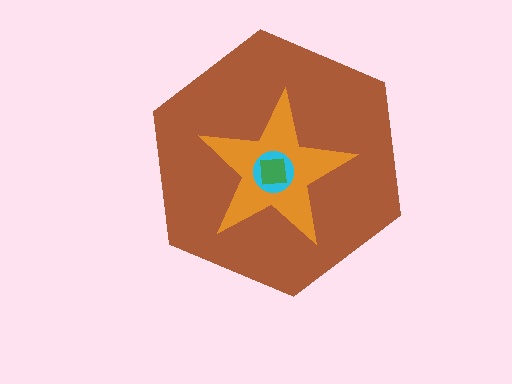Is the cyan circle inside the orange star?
Yes.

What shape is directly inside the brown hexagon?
The orange star.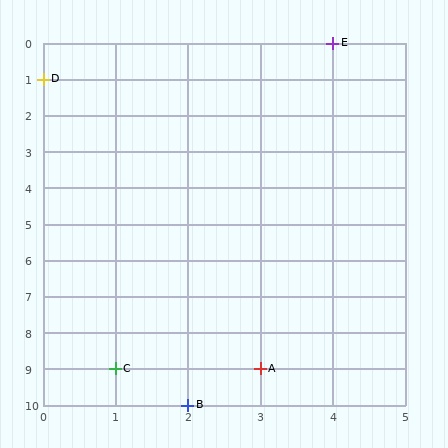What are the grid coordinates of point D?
Point D is at grid coordinates (0, 1).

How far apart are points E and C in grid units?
Points E and C are 3 columns and 9 rows apart (about 9.5 grid units diagonally).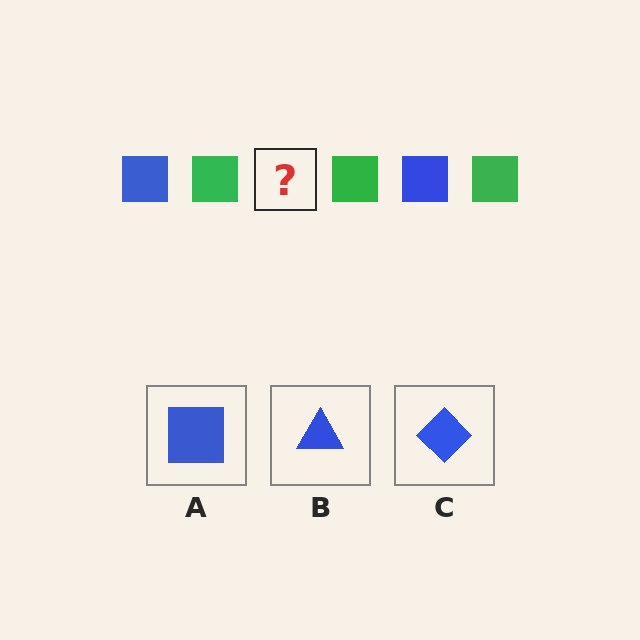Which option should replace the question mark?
Option A.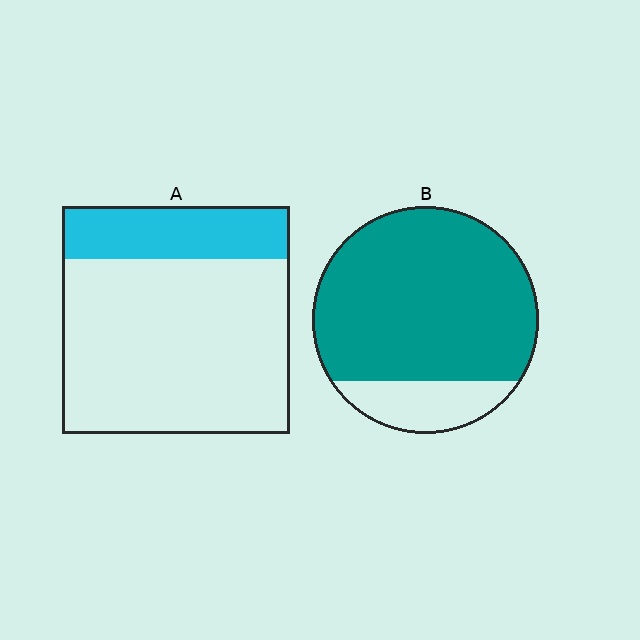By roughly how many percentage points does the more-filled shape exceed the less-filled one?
By roughly 60 percentage points (B over A).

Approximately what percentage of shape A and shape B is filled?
A is approximately 25% and B is approximately 80%.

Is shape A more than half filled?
No.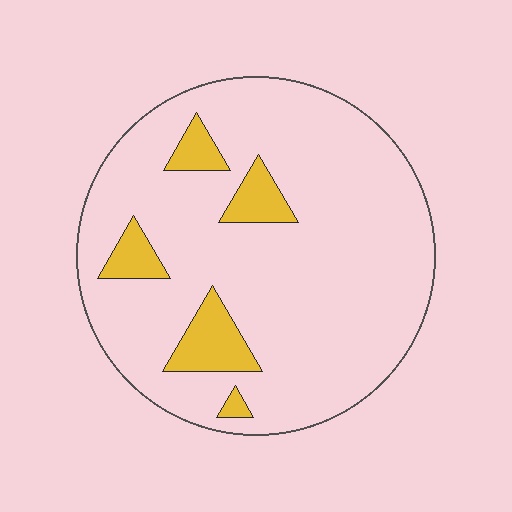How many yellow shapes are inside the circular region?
5.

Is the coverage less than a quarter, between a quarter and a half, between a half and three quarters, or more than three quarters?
Less than a quarter.